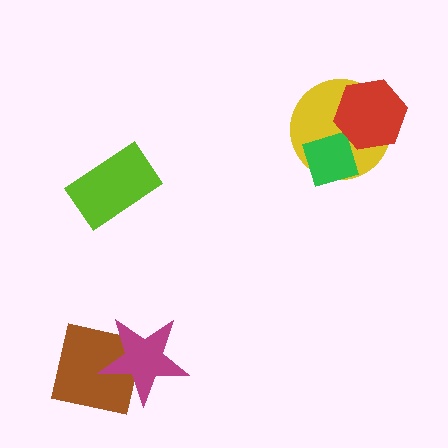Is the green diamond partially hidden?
Yes, it is partially covered by another shape.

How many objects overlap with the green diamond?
2 objects overlap with the green diamond.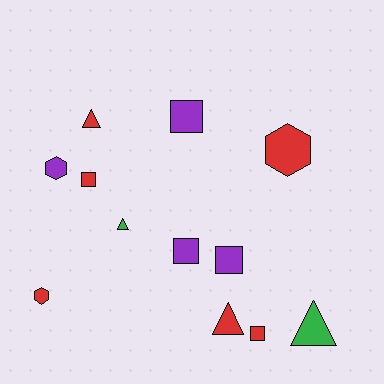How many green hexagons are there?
There are no green hexagons.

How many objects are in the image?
There are 12 objects.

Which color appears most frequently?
Red, with 6 objects.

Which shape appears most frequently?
Square, with 5 objects.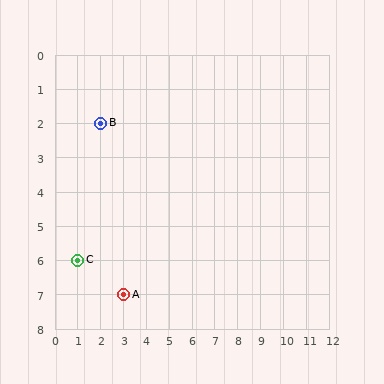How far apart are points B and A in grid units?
Points B and A are 1 column and 5 rows apart (about 5.1 grid units diagonally).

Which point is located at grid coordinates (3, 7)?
Point A is at (3, 7).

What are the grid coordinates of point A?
Point A is at grid coordinates (3, 7).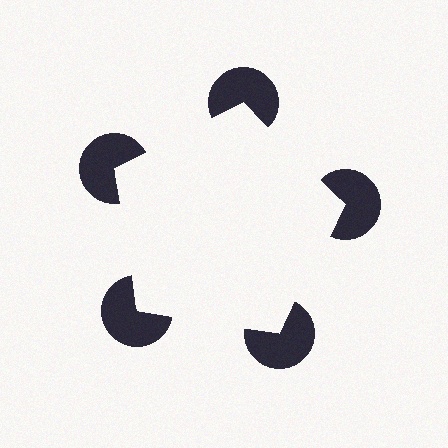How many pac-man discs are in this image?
There are 5 — one at each vertex of the illusory pentagon.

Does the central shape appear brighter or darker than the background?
It typically appears slightly brighter than the background, even though no actual brightness change is drawn.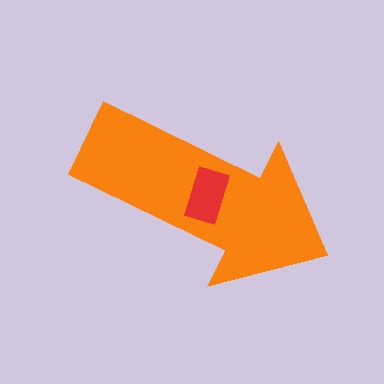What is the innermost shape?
The red rectangle.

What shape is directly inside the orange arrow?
The red rectangle.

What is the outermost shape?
The orange arrow.